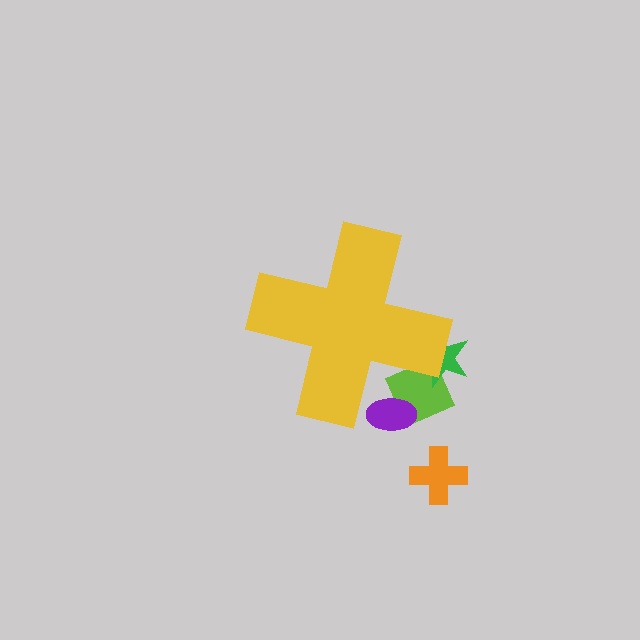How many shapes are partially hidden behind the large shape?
3 shapes are partially hidden.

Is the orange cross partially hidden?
No, the orange cross is fully visible.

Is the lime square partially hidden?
Yes, the lime square is partially hidden behind the yellow cross.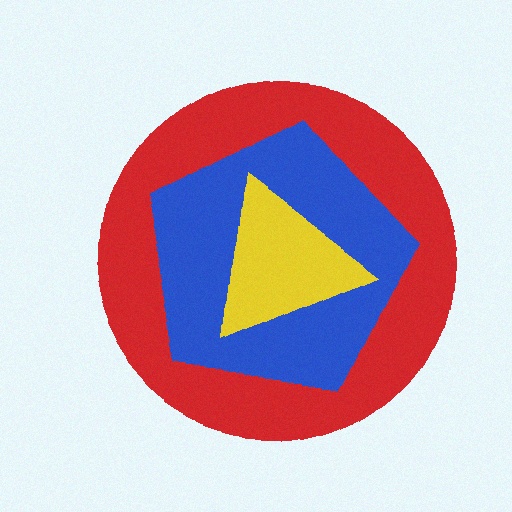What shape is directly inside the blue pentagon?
The yellow triangle.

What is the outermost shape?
The red circle.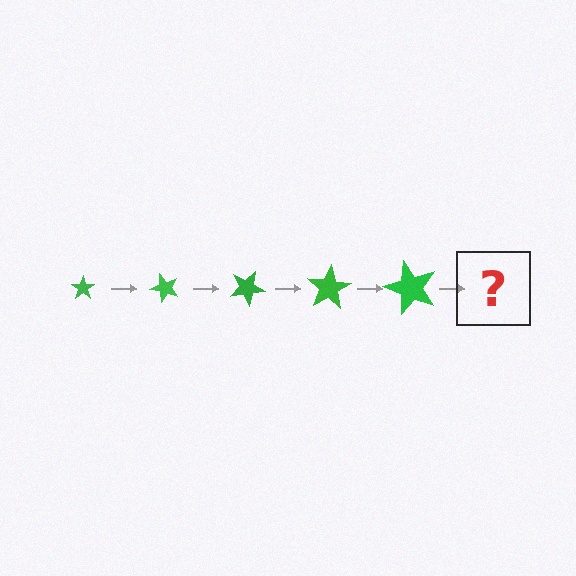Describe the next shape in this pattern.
It should be a star, larger than the previous one and rotated 250 degrees from the start.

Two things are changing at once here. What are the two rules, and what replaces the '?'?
The two rules are that the star grows larger each step and it rotates 50 degrees each step. The '?' should be a star, larger than the previous one and rotated 250 degrees from the start.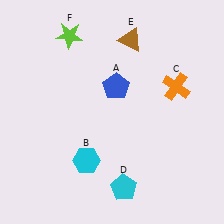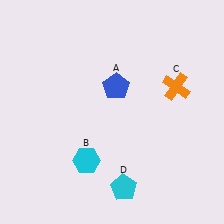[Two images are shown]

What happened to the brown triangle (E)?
The brown triangle (E) was removed in Image 2. It was in the top-right area of Image 1.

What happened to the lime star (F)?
The lime star (F) was removed in Image 2. It was in the top-left area of Image 1.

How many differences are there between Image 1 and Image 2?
There are 2 differences between the two images.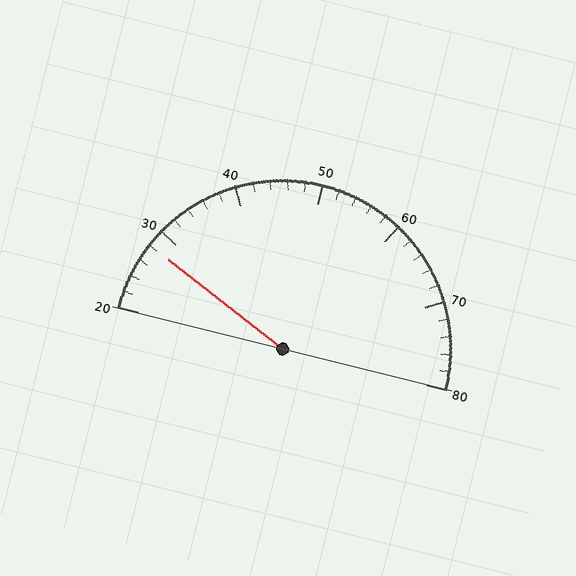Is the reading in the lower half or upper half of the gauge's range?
The reading is in the lower half of the range (20 to 80).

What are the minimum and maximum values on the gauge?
The gauge ranges from 20 to 80.